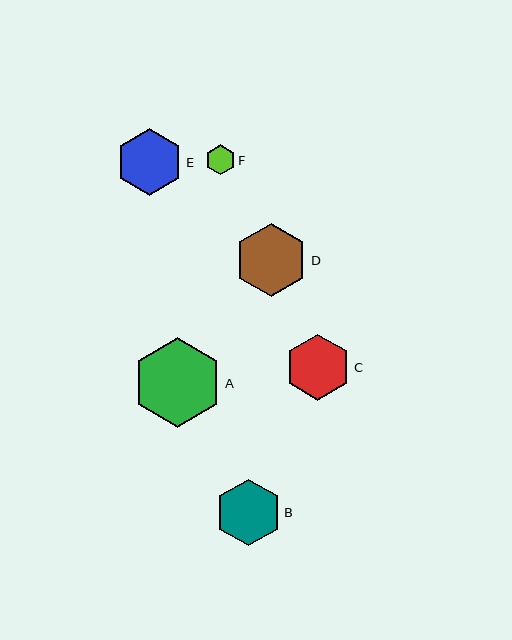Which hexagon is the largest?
Hexagon A is the largest with a size of approximately 90 pixels.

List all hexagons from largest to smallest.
From largest to smallest: A, D, E, C, B, F.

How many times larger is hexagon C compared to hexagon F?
Hexagon C is approximately 2.2 times the size of hexagon F.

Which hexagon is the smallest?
Hexagon F is the smallest with a size of approximately 30 pixels.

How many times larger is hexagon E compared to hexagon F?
Hexagon E is approximately 2.2 times the size of hexagon F.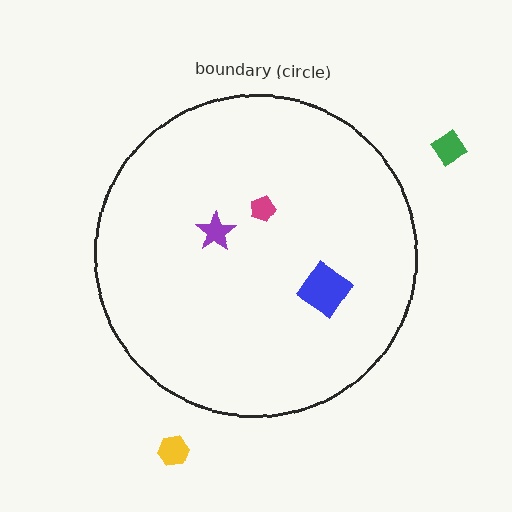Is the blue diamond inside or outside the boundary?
Inside.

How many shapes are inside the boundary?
3 inside, 2 outside.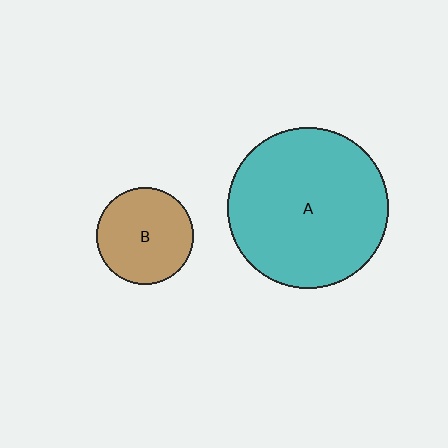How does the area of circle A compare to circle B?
Approximately 2.7 times.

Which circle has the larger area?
Circle A (teal).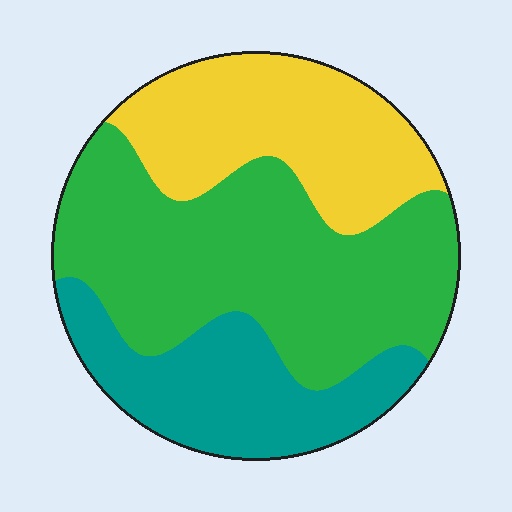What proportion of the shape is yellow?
Yellow takes up about one quarter (1/4) of the shape.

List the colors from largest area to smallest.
From largest to smallest: green, yellow, teal.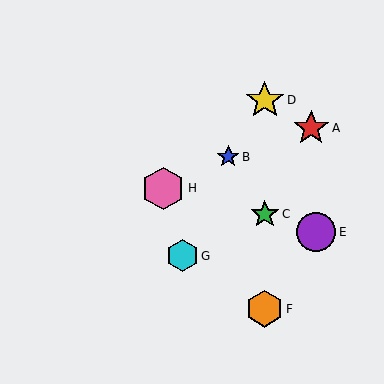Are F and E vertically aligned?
No, F is at x≈265 and E is at x≈316.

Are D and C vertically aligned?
Yes, both are at x≈265.